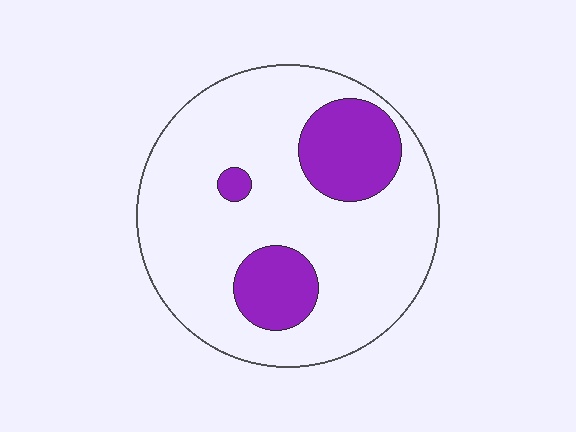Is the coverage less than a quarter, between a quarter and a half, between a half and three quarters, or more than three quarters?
Less than a quarter.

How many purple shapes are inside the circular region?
3.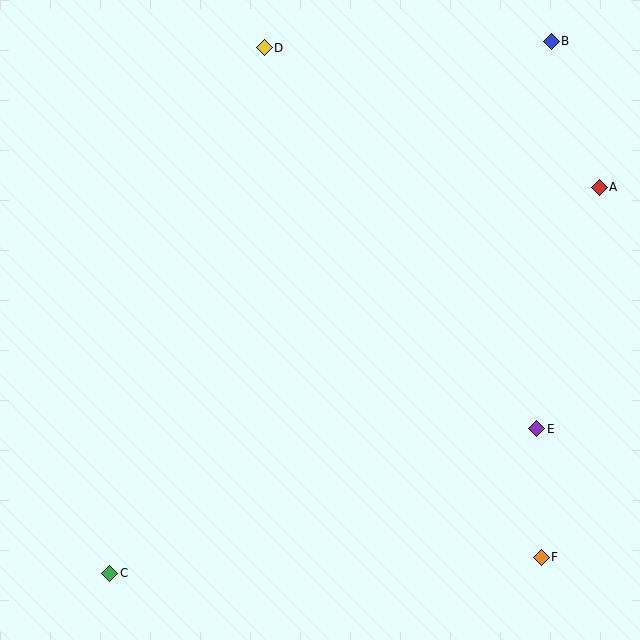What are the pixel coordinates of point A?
Point A is at (599, 187).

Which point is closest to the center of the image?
Point E at (537, 429) is closest to the center.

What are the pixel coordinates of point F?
Point F is at (541, 557).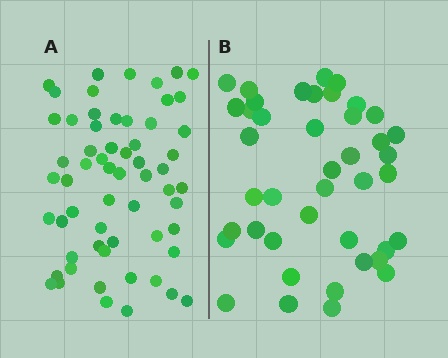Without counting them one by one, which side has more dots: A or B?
Region A (the left region) has more dots.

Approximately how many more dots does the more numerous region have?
Region A has approximately 20 more dots than region B.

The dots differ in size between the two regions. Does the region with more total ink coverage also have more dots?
No. Region B has more total ink coverage because its dots are larger, but region A actually contains more individual dots. Total area can be misleading — the number of items is what matters here.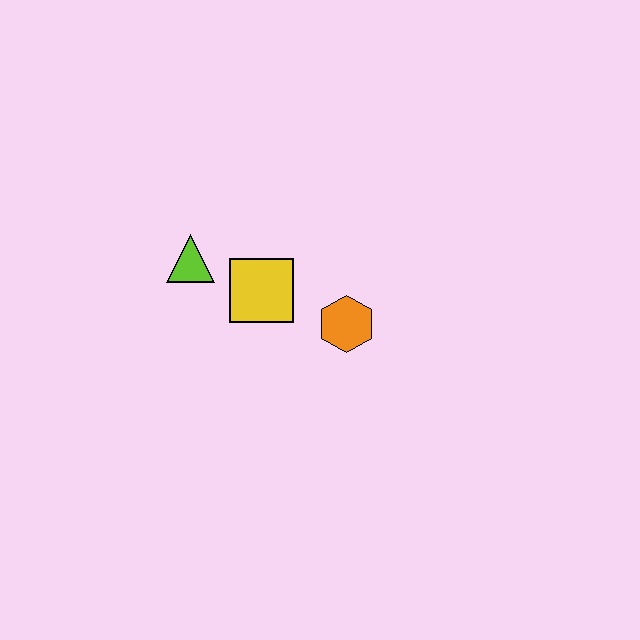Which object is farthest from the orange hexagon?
The lime triangle is farthest from the orange hexagon.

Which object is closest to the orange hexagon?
The yellow square is closest to the orange hexagon.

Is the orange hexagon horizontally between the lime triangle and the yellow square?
No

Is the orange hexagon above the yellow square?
No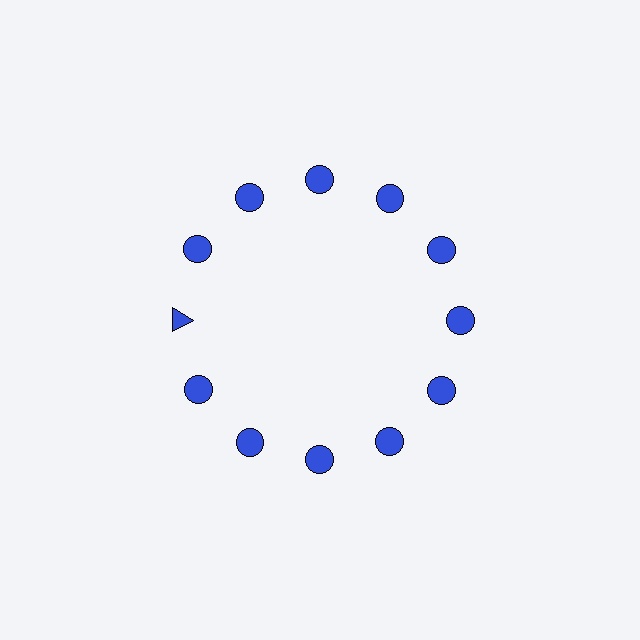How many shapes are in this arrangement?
There are 12 shapes arranged in a ring pattern.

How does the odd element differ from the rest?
It has a different shape: triangle instead of circle.